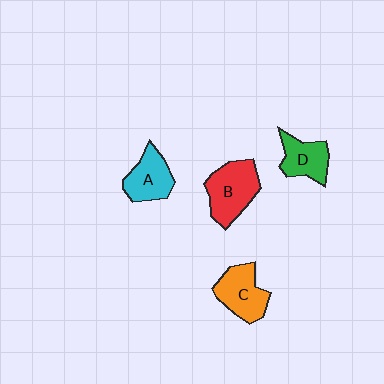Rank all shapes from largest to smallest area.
From largest to smallest: B (red), C (orange), A (cyan), D (green).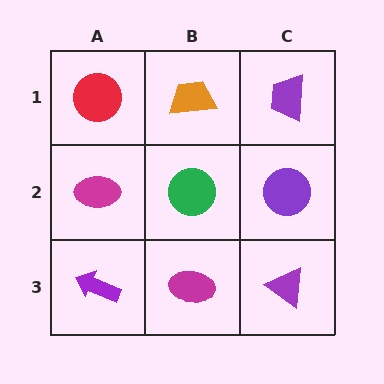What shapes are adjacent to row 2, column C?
A purple trapezoid (row 1, column C), a purple triangle (row 3, column C), a green circle (row 2, column B).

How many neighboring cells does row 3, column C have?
2.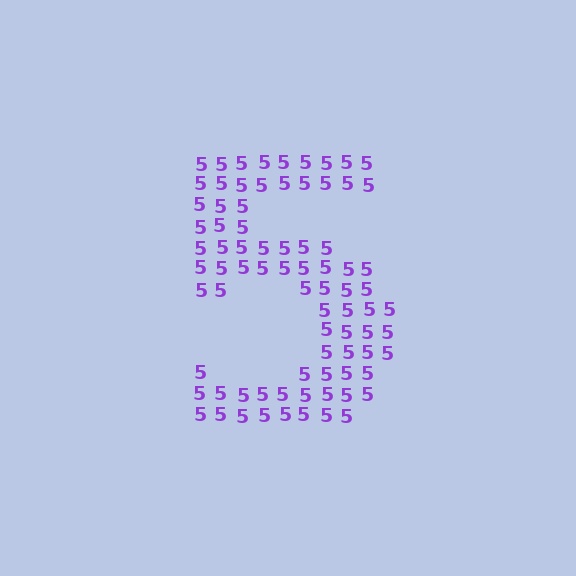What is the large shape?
The large shape is the digit 5.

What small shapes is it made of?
It is made of small digit 5's.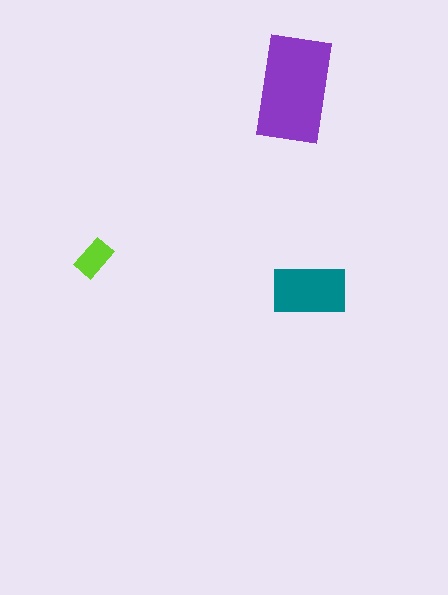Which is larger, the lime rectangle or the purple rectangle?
The purple one.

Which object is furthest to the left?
The lime rectangle is leftmost.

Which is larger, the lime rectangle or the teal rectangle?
The teal one.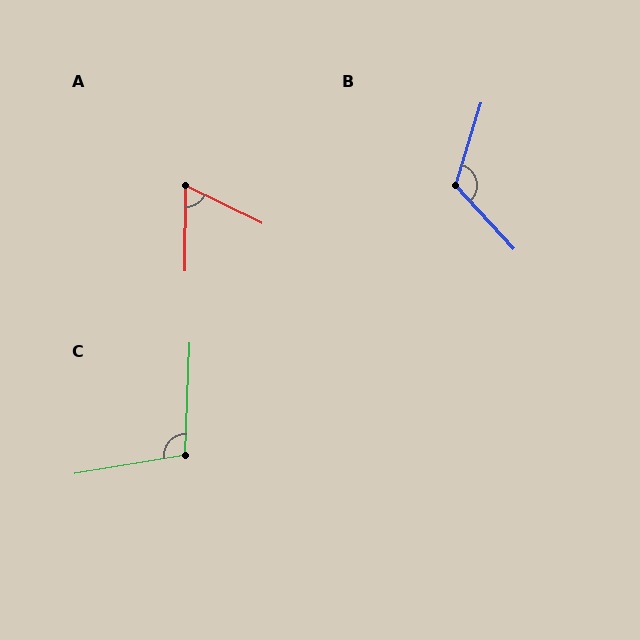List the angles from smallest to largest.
A (64°), C (102°), B (121°).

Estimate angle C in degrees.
Approximately 102 degrees.